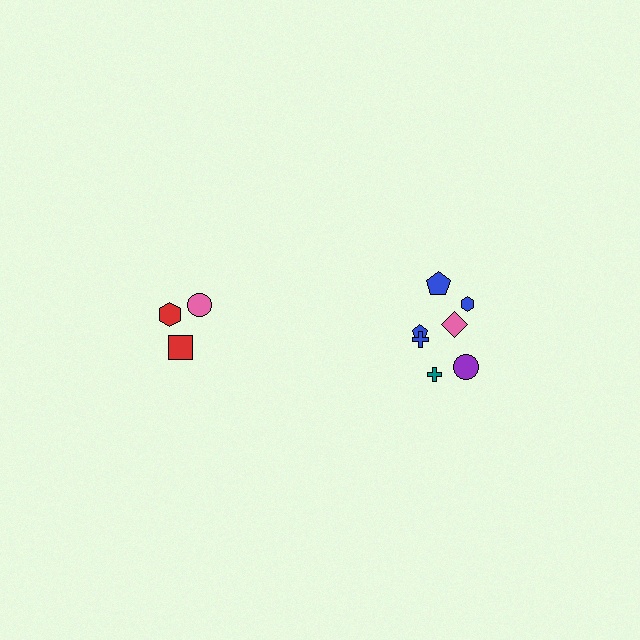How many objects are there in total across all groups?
There are 10 objects.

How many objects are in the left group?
There are 3 objects.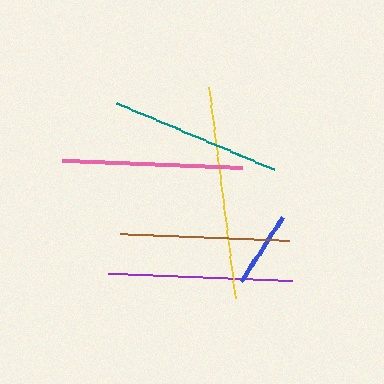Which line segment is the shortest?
The blue line is the shortest at approximately 77 pixels.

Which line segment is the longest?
The yellow line is the longest at approximately 213 pixels.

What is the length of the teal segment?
The teal segment is approximately 170 pixels long.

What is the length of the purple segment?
The purple segment is approximately 184 pixels long.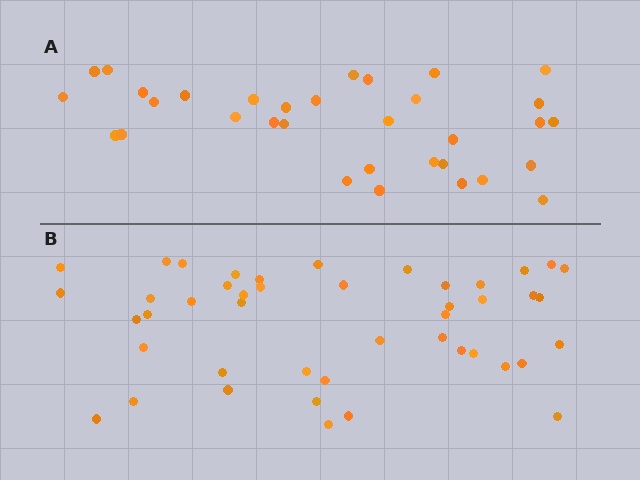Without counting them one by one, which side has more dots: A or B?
Region B (the bottom region) has more dots.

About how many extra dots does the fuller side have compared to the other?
Region B has roughly 12 or so more dots than region A.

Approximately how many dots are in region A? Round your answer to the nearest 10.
About 30 dots. (The exact count is 33, which rounds to 30.)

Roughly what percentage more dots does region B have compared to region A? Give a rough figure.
About 35% more.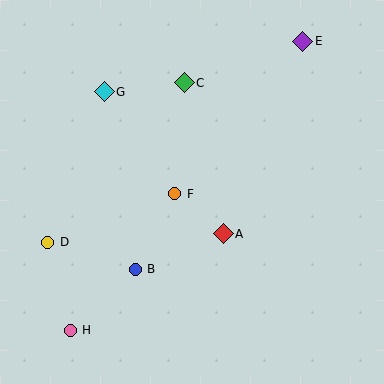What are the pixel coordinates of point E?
Point E is at (303, 41).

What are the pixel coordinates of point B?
Point B is at (135, 269).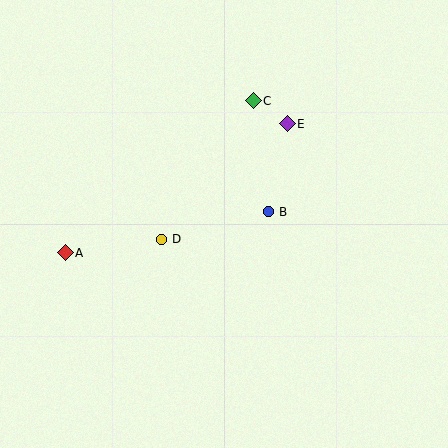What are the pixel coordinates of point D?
Point D is at (162, 239).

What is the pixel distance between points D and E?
The distance between D and E is 171 pixels.